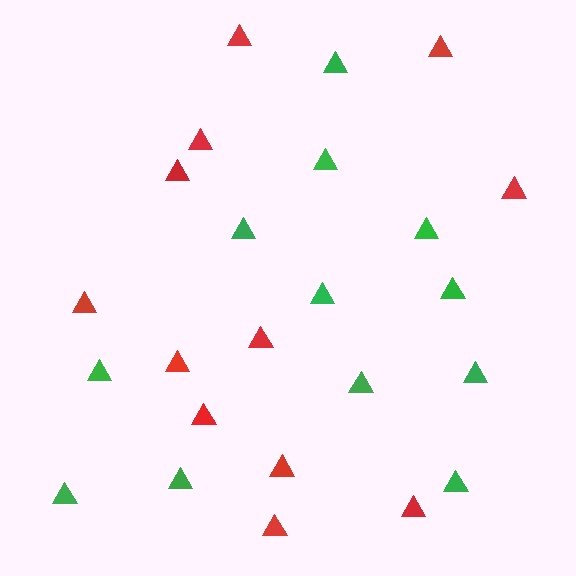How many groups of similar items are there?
There are 2 groups: one group of green triangles (12) and one group of red triangles (12).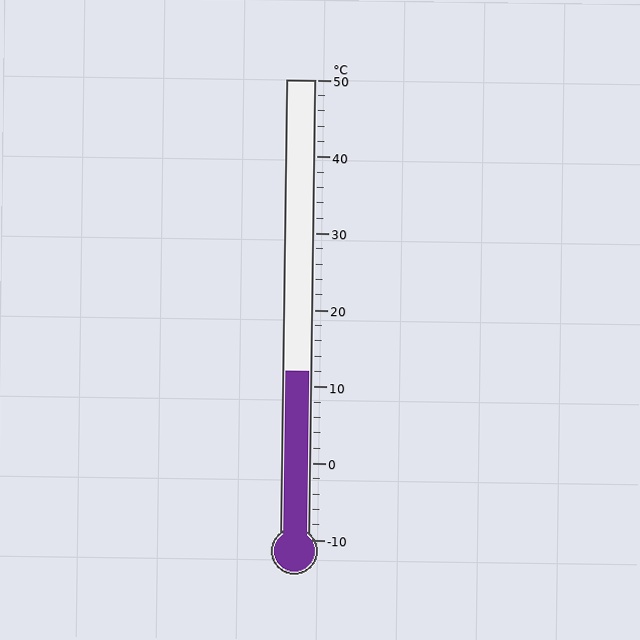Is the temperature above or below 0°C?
The temperature is above 0°C.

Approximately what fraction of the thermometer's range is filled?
The thermometer is filled to approximately 35% of its range.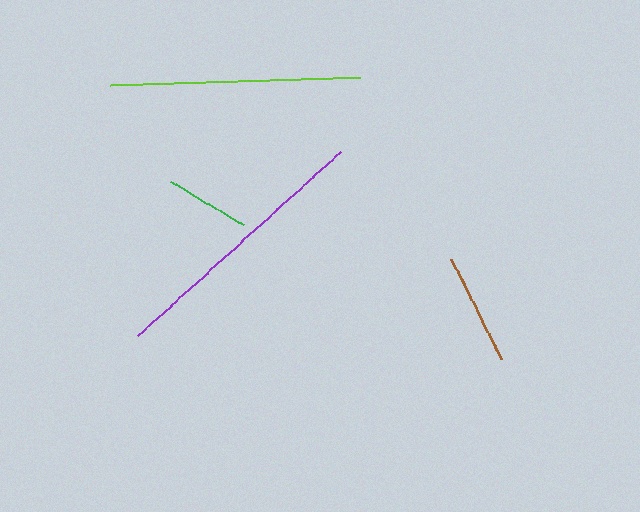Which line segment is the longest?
The purple line is the longest at approximately 274 pixels.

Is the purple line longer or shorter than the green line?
The purple line is longer than the green line.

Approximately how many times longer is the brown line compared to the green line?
The brown line is approximately 1.3 times the length of the green line.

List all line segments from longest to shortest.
From longest to shortest: purple, lime, brown, green.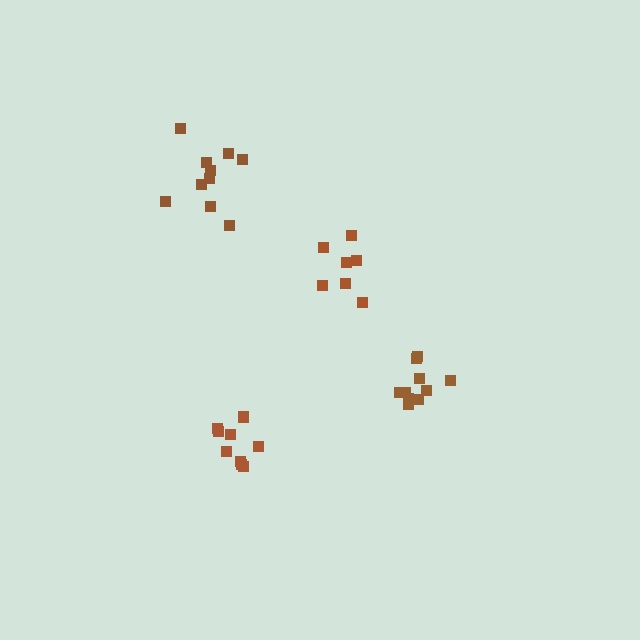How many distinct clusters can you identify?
There are 4 distinct clusters.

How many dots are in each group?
Group 1: 7 dots, Group 2: 10 dots, Group 3: 9 dots, Group 4: 10 dots (36 total).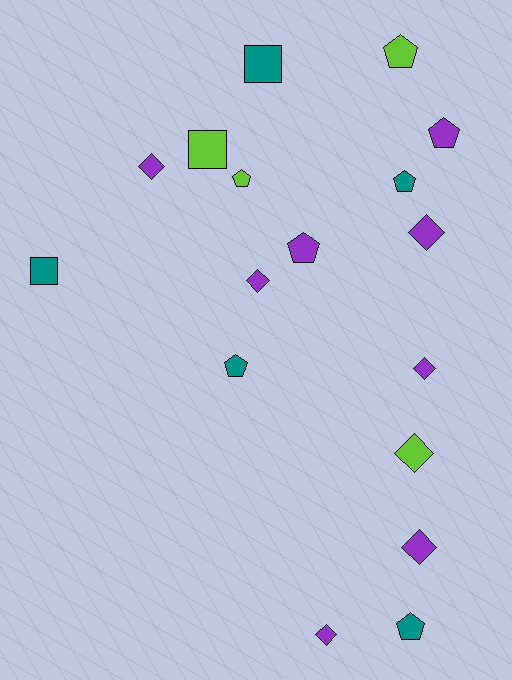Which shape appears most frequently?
Diamond, with 7 objects.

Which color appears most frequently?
Purple, with 8 objects.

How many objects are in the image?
There are 17 objects.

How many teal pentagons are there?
There are 3 teal pentagons.